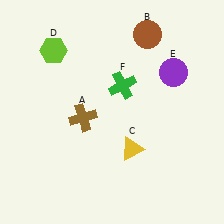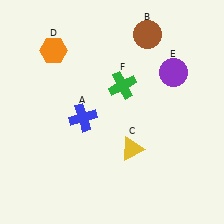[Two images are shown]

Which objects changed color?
A changed from brown to blue. D changed from lime to orange.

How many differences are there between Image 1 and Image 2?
There are 2 differences between the two images.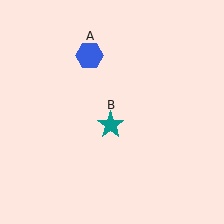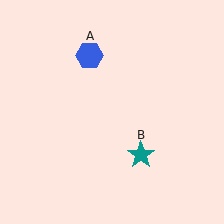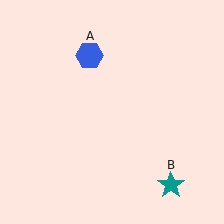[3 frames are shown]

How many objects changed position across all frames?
1 object changed position: teal star (object B).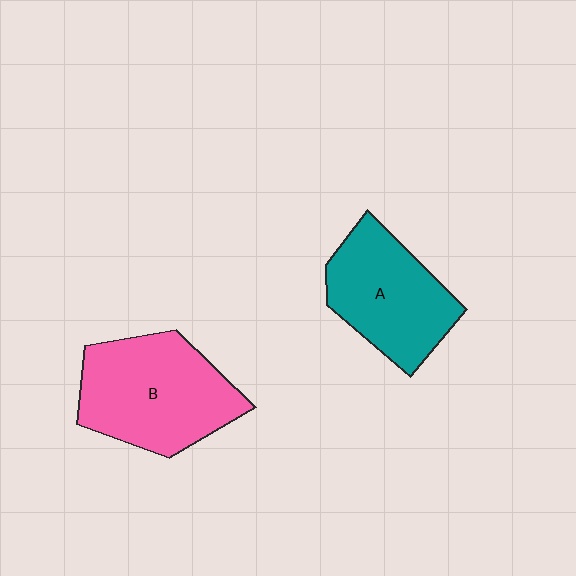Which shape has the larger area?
Shape B (pink).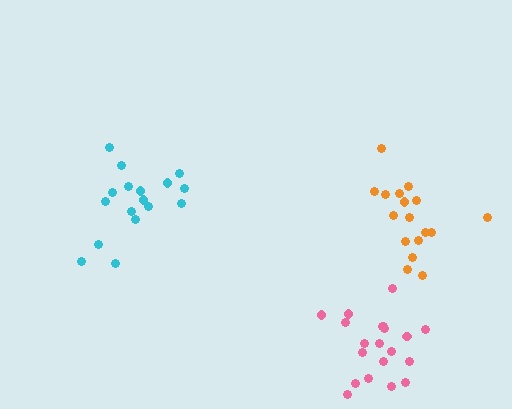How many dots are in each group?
Group 1: 17 dots, Group 2: 20 dots, Group 3: 17 dots (54 total).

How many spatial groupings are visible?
There are 3 spatial groupings.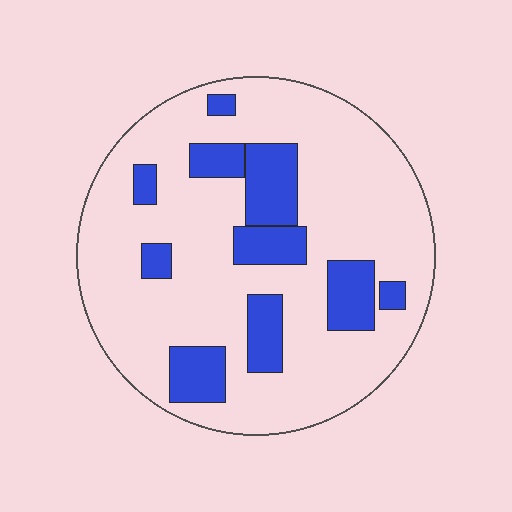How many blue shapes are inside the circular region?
10.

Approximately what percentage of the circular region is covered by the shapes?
Approximately 20%.